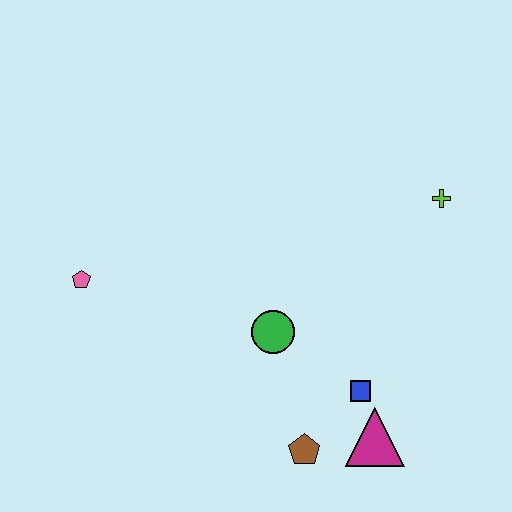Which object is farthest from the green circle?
The lime cross is farthest from the green circle.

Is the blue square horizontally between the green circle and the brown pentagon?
No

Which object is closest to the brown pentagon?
The magenta triangle is closest to the brown pentagon.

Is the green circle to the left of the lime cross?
Yes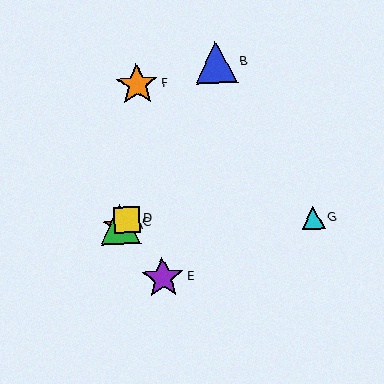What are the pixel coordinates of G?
Object G is at (313, 218).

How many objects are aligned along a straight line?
3 objects (A, C, D) are aligned along a straight line.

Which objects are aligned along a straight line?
Objects A, C, D are aligned along a straight line.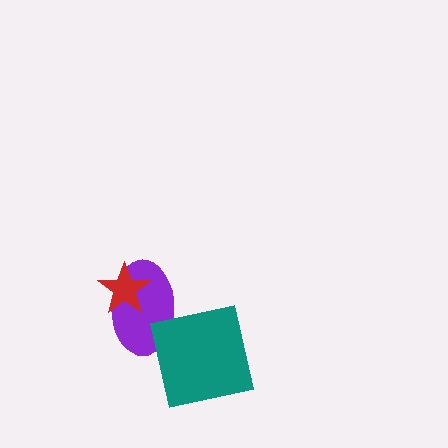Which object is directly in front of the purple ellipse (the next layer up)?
The red star is directly in front of the purple ellipse.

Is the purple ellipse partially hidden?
Yes, it is partially covered by another shape.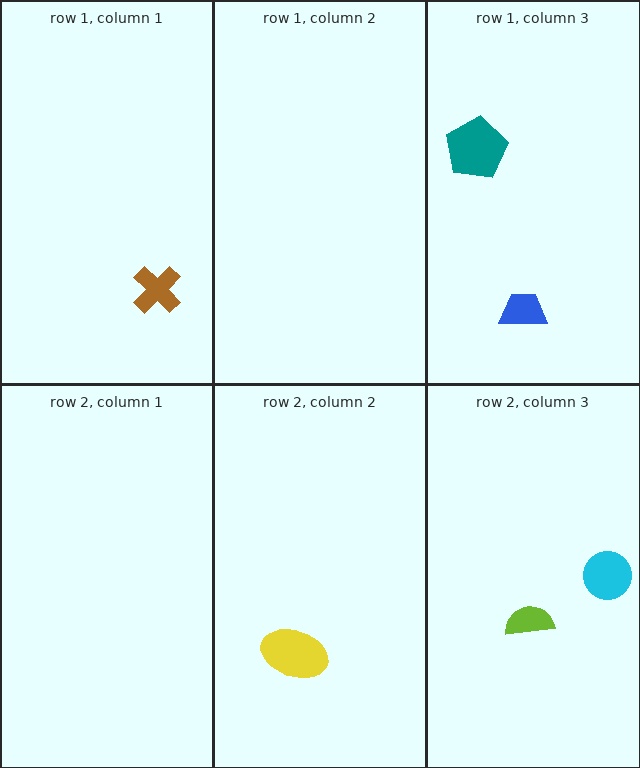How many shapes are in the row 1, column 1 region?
1.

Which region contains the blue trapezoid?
The row 1, column 3 region.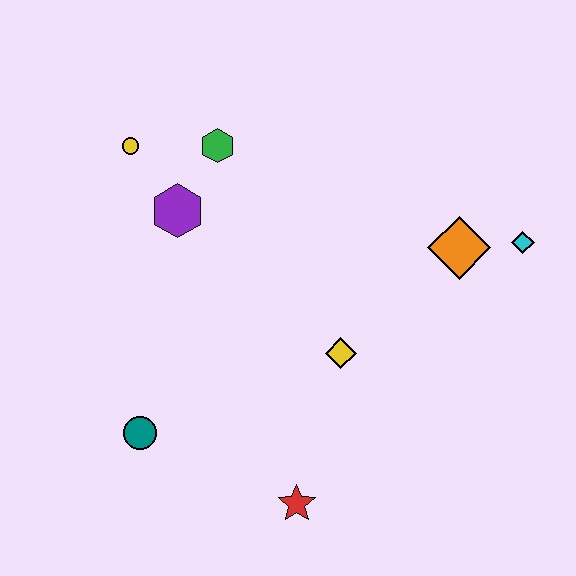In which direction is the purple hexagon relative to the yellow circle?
The purple hexagon is below the yellow circle.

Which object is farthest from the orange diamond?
The teal circle is farthest from the orange diamond.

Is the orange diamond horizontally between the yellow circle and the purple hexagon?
No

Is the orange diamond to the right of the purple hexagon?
Yes